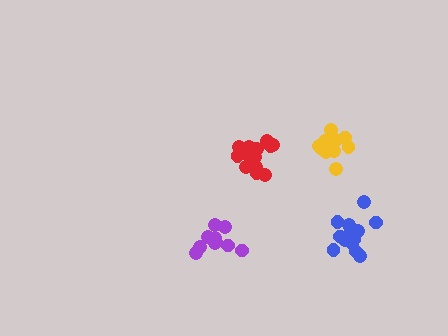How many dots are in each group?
Group 1: 14 dots, Group 2: 10 dots, Group 3: 10 dots, Group 4: 16 dots (50 total).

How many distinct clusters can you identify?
There are 4 distinct clusters.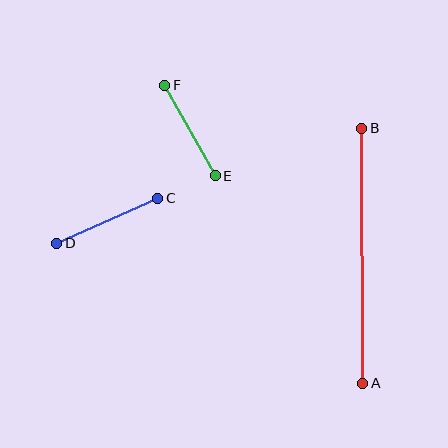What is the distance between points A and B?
The distance is approximately 255 pixels.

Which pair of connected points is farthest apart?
Points A and B are farthest apart.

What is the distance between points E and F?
The distance is approximately 104 pixels.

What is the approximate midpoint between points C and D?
The midpoint is at approximately (107, 221) pixels.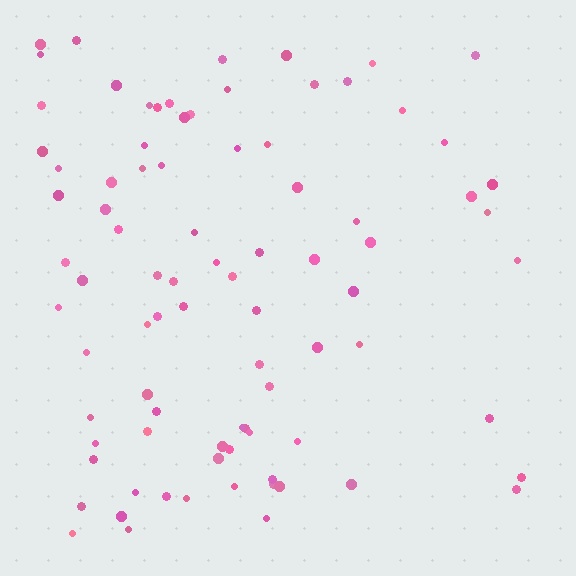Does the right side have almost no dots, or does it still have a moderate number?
Still a moderate number, just noticeably fewer than the left.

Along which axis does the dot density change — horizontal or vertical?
Horizontal.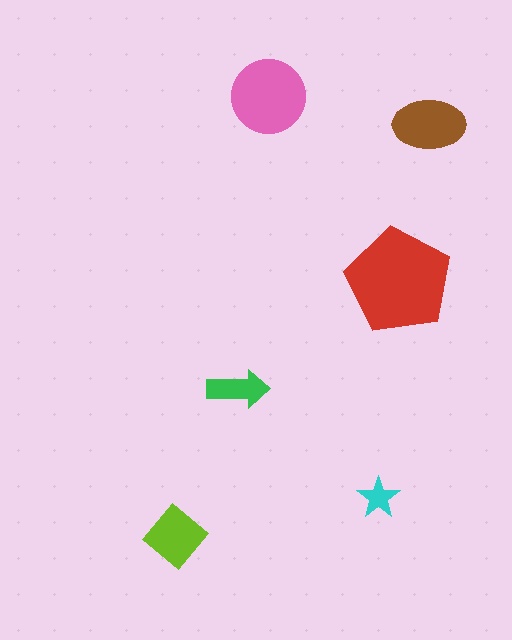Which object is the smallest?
The cyan star.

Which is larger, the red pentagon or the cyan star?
The red pentagon.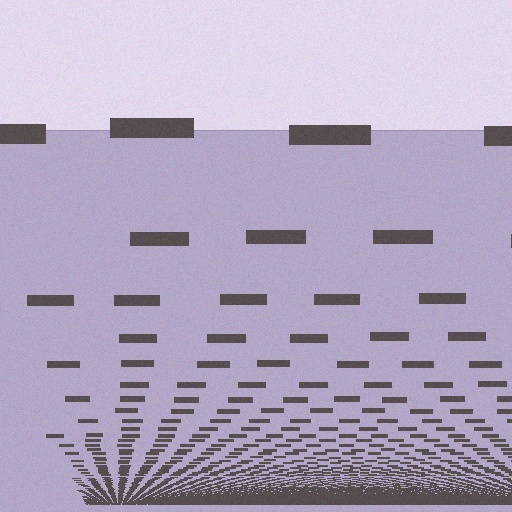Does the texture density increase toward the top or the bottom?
Density increases toward the bottom.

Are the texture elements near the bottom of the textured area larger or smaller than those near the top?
Smaller. The gradient is inverted — elements near the bottom are smaller and denser.